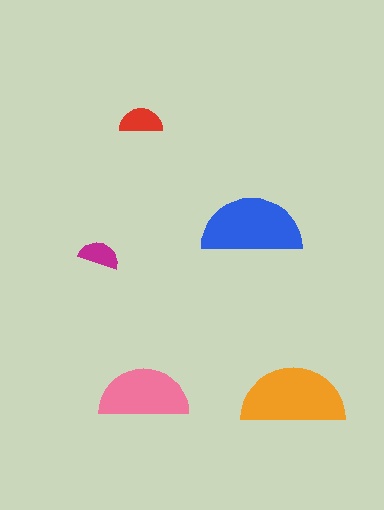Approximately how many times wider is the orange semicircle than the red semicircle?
About 2.5 times wider.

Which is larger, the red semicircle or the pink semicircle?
The pink one.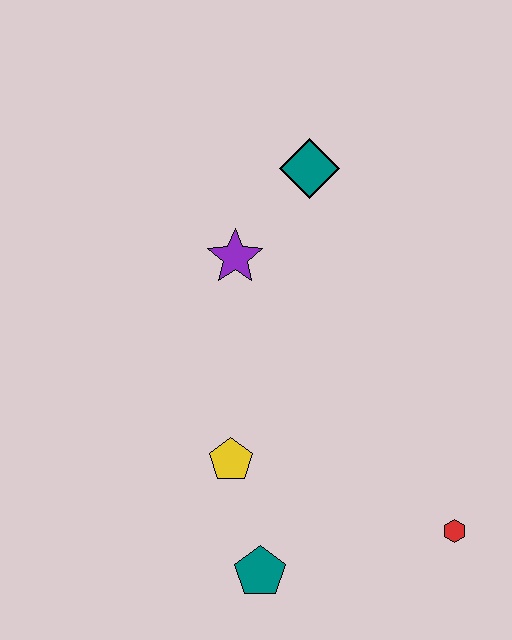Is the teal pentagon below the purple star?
Yes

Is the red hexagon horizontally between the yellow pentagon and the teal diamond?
No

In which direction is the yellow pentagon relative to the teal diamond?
The yellow pentagon is below the teal diamond.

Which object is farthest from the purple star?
The red hexagon is farthest from the purple star.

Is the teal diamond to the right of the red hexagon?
No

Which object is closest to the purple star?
The teal diamond is closest to the purple star.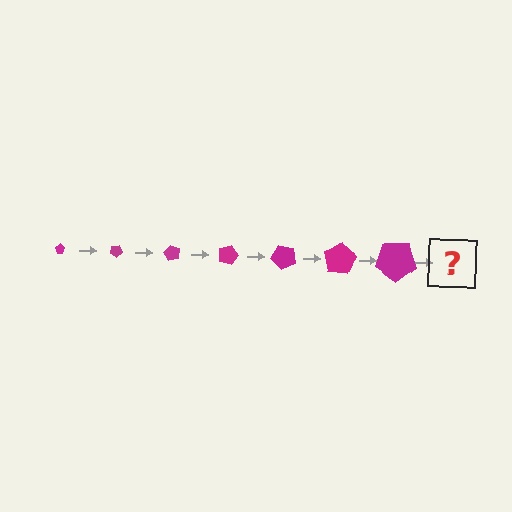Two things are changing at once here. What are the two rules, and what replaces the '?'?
The two rules are that the pentagon grows larger each step and it rotates 30 degrees each step. The '?' should be a pentagon, larger than the previous one and rotated 210 degrees from the start.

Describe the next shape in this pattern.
It should be a pentagon, larger than the previous one and rotated 210 degrees from the start.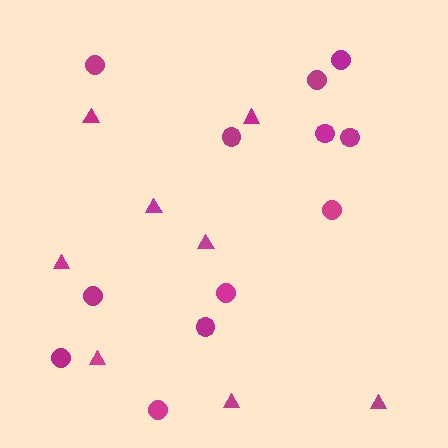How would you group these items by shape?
There are 2 groups: one group of circles (12) and one group of triangles (8).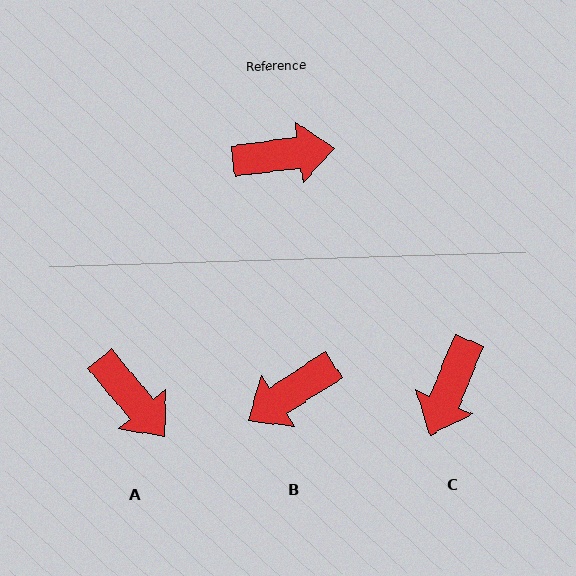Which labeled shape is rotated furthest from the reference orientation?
B, about 154 degrees away.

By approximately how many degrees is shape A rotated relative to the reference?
Approximately 58 degrees clockwise.